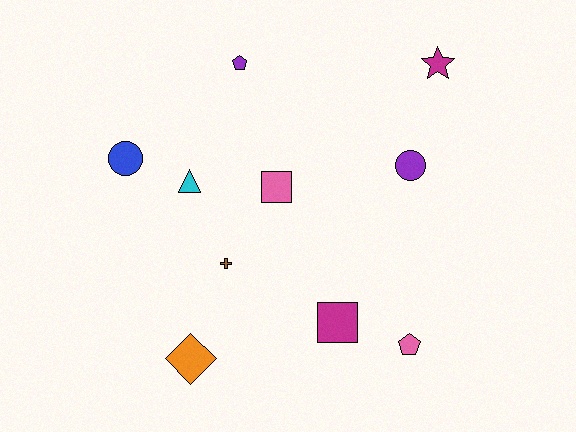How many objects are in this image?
There are 10 objects.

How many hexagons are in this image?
There are no hexagons.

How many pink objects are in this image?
There are 2 pink objects.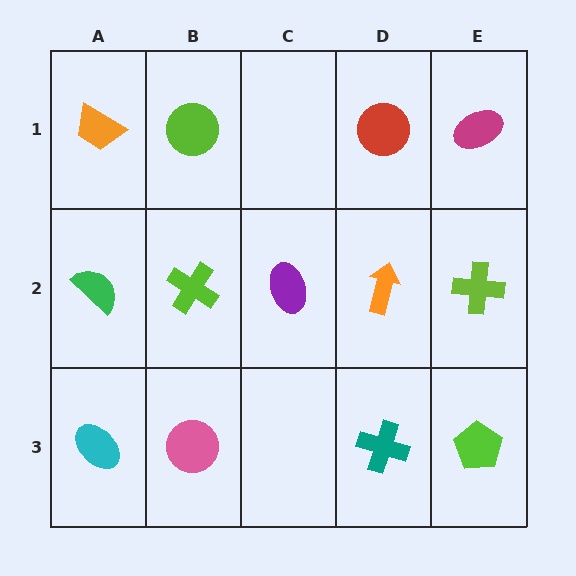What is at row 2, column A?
A green semicircle.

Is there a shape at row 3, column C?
No, that cell is empty.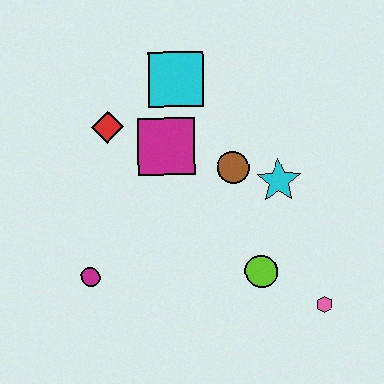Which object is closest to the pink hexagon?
The lime circle is closest to the pink hexagon.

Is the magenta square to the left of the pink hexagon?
Yes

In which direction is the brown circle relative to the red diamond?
The brown circle is to the right of the red diamond.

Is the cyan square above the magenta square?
Yes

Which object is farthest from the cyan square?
The pink hexagon is farthest from the cyan square.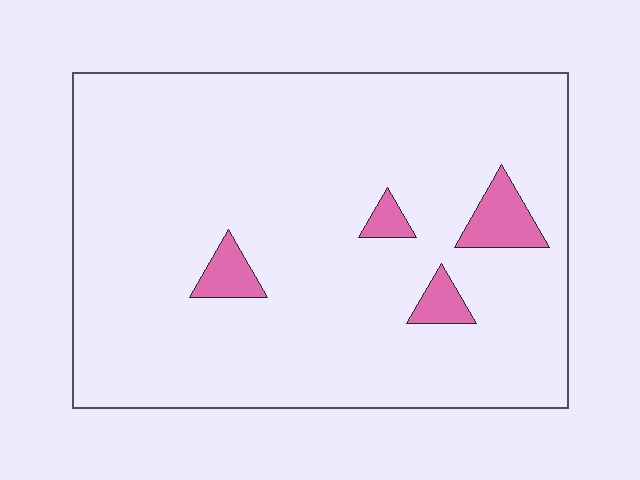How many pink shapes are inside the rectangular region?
4.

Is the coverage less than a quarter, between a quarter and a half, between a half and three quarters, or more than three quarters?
Less than a quarter.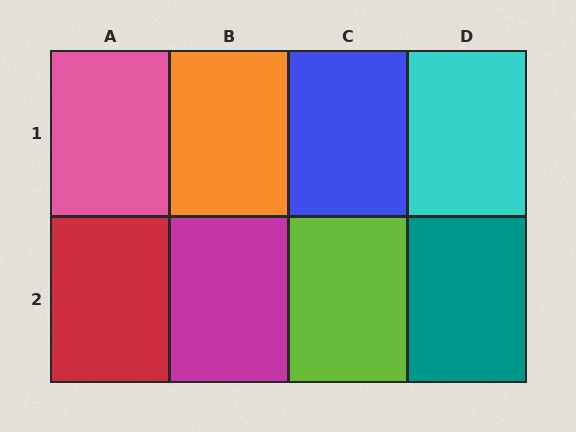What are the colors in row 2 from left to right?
Red, magenta, lime, teal.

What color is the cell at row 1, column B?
Orange.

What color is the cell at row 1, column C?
Blue.